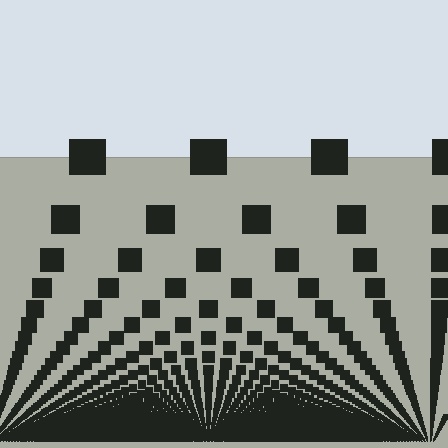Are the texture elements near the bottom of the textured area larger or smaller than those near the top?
Smaller. The gradient is inverted — elements near the bottom are smaller and denser.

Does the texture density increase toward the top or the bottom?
Density increases toward the bottom.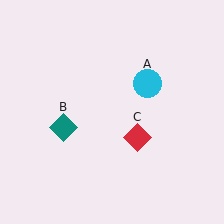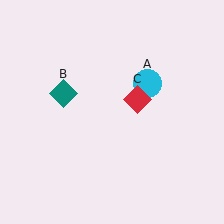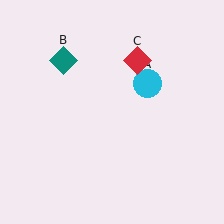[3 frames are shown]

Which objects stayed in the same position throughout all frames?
Cyan circle (object A) remained stationary.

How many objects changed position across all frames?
2 objects changed position: teal diamond (object B), red diamond (object C).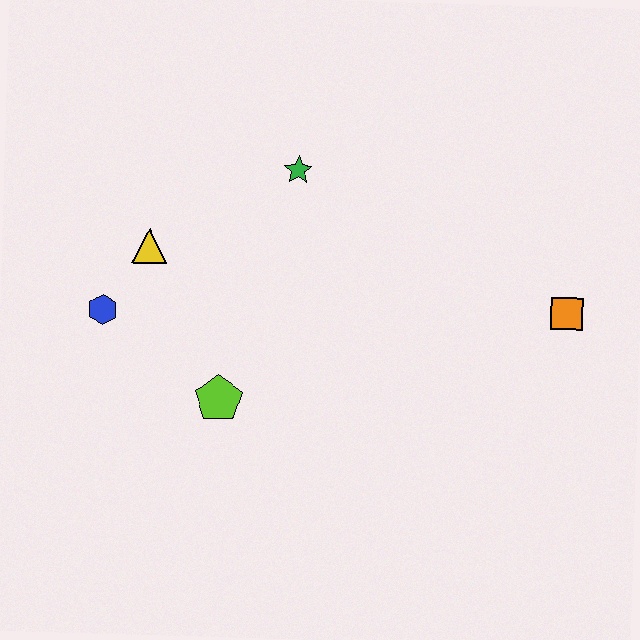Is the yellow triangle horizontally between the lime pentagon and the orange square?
No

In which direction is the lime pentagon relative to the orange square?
The lime pentagon is to the left of the orange square.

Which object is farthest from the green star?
The orange square is farthest from the green star.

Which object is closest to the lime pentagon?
The blue hexagon is closest to the lime pentagon.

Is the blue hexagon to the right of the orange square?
No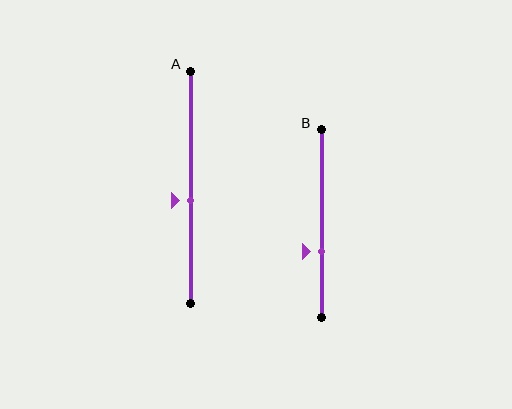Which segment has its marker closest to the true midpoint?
Segment A has its marker closest to the true midpoint.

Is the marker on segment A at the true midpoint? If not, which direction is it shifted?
No, the marker on segment A is shifted downward by about 6% of the segment length.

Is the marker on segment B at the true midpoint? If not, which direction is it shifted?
No, the marker on segment B is shifted downward by about 15% of the segment length.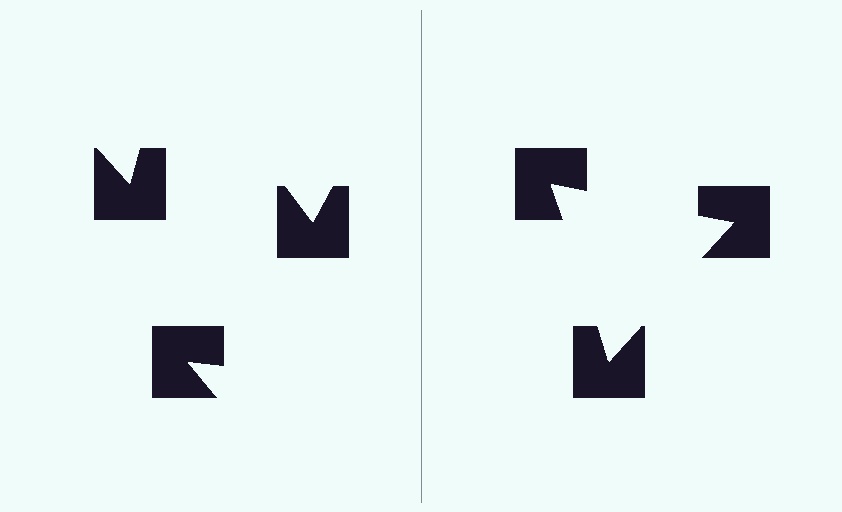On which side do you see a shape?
An illusory triangle appears on the right side. On the left side the wedge cuts are rotated, so no coherent shape forms.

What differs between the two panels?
The notched squares are positioned identically on both sides; only the wedge orientations differ. On the right they align to a triangle; on the left they are misaligned.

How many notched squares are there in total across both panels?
6 — 3 on each side.